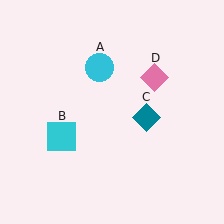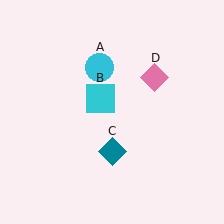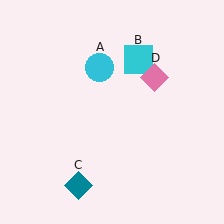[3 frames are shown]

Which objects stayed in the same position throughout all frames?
Cyan circle (object A) and pink diamond (object D) remained stationary.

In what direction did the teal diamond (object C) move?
The teal diamond (object C) moved down and to the left.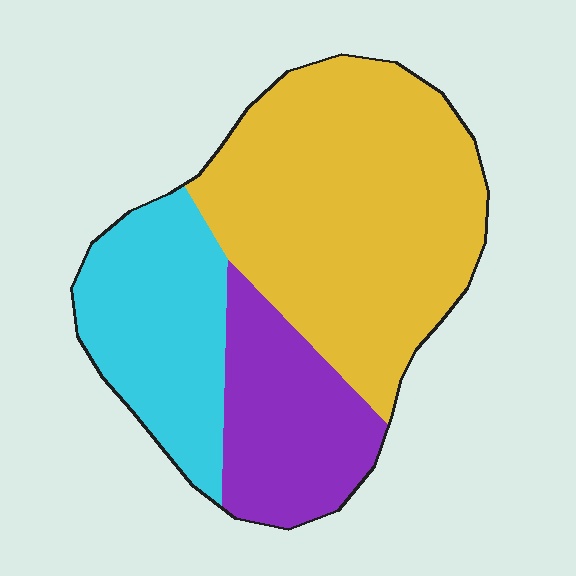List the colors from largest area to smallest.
From largest to smallest: yellow, cyan, purple.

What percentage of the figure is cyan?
Cyan covers roughly 25% of the figure.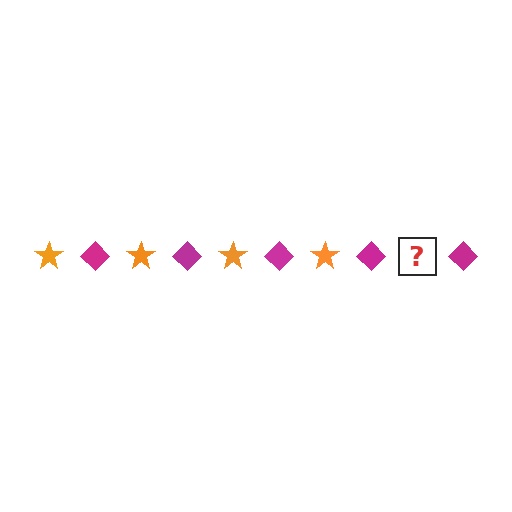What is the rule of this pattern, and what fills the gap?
The rule is that the pattern alternates between orange star and magenta diamond. The gap should be filled with an orange star.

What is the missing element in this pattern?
The missing element is an orange star.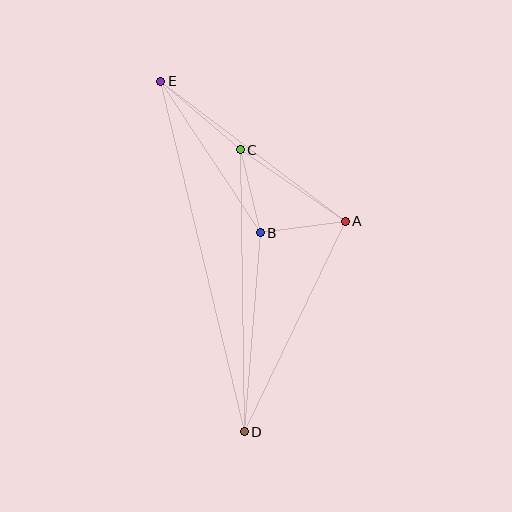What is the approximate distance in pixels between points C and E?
The distance between C and E is approximately 105 pixels.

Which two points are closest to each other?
Points B and C are closest to each other.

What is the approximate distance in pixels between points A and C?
The distance between A and C is approximately 127 pixels.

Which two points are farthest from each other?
Points D and E are farthest from each other.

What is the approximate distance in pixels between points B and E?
The distance between B and E is approximately 182 pixels.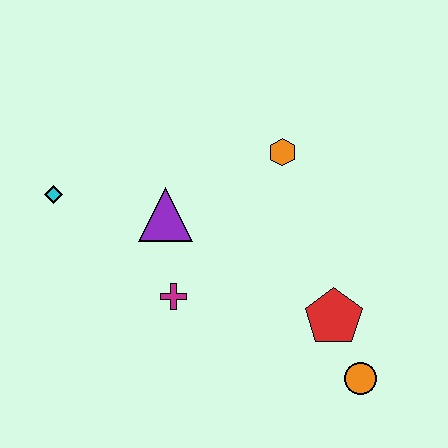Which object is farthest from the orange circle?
The cyan diamond is farthest from the orange circle.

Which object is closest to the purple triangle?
The magenta cross is closest to the purple triangle.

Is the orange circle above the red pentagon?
No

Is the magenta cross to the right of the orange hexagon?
No